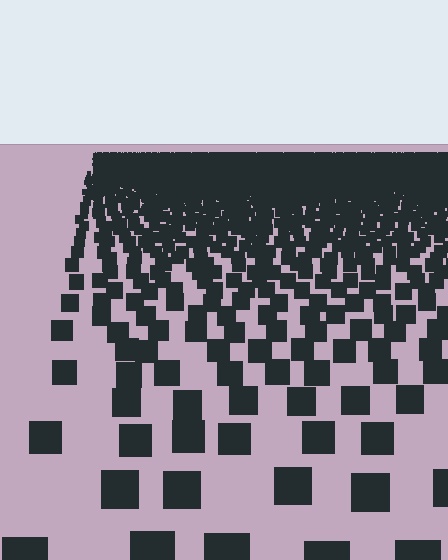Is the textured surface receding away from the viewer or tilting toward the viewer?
The surface is receding away from the viewer. Texture elements get smaller and denser toward the top.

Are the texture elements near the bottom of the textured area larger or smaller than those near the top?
Larger. Near the bottom, elements are closer to the viewer and appear at a bigger on-screen size.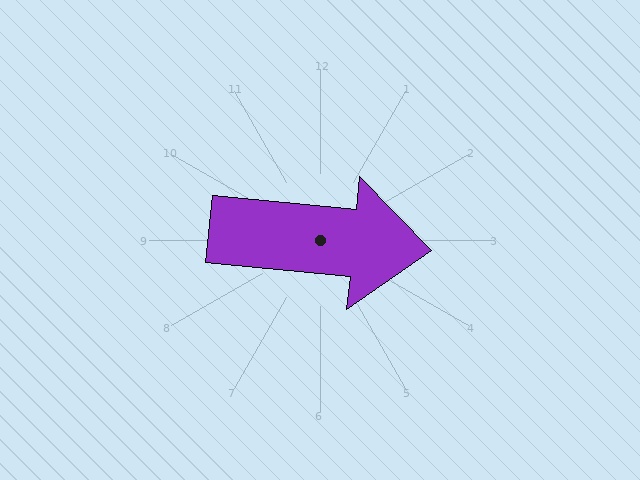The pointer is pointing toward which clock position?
Roughly 3 o'clock.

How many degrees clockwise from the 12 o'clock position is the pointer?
Approximately 96 degrees.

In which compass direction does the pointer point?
East.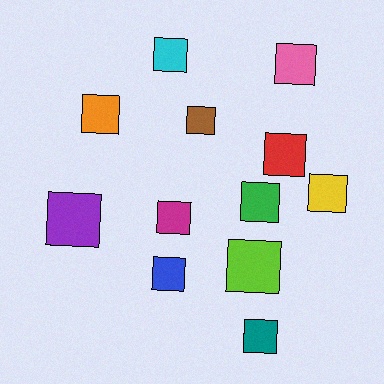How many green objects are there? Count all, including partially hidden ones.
There is 1 green object.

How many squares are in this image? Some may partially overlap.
There are 12 squares.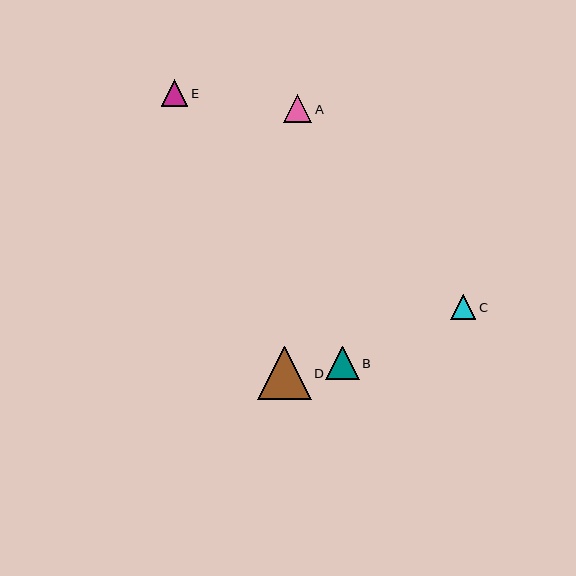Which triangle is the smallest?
Triangle C is the smallest with a size of approximately 25 pixels.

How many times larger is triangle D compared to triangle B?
Triangle D is approximately 1.6 times the size of triangle B.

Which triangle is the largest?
Triangle D is the largest with a size of approximately 54 pixels.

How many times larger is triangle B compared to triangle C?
Triangle B is approximately 1.4 times the size of triangle C.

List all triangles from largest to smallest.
From largest to smallest: D, B, A, E, C.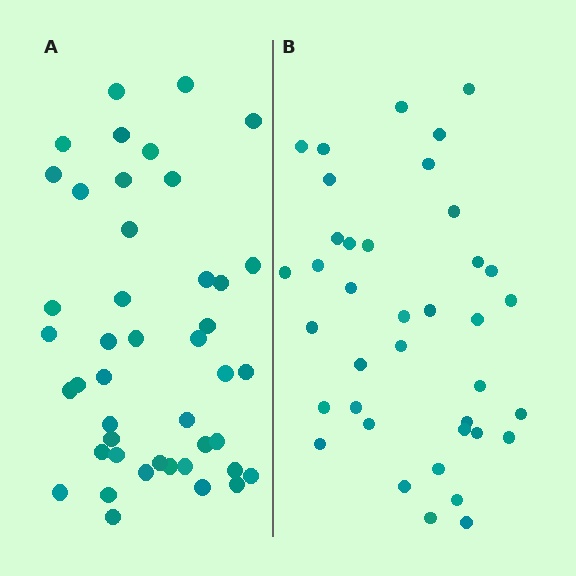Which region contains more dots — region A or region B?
Region A (the left region) has more dots.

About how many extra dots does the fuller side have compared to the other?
Region A has about 6 more dots than region B.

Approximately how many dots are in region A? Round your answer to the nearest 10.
About 40 dots. (The exact count is 44, which rounds to 40.)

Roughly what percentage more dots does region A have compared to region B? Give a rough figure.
About 15% more.